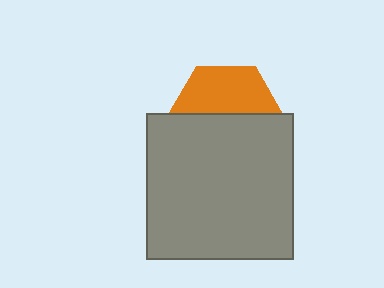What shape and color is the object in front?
The object in front is a gray square.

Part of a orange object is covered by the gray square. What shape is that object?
It is a hexagon.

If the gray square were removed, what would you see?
You would see the complete orange hexagon.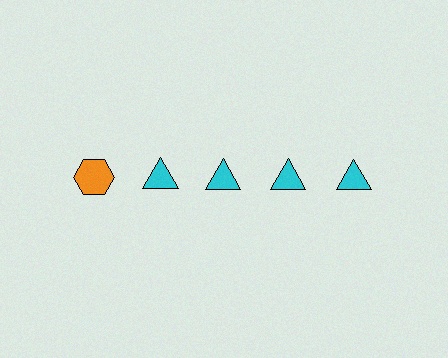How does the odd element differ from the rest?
It differs in both color (orange instead of cyan) and shape (hexagon instead of triangle).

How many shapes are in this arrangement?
There are 5 shapes arranged in a grid pattern.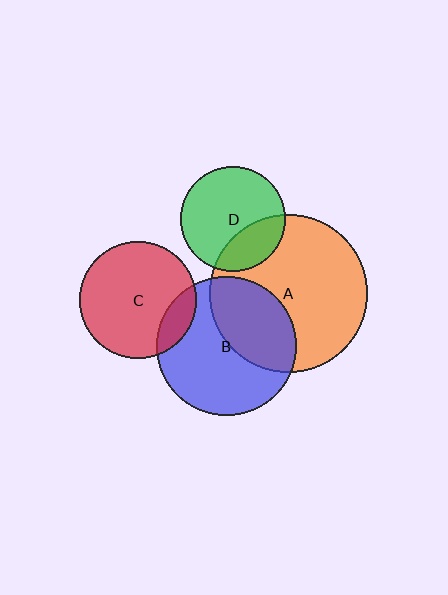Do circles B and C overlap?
Yes.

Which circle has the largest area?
Circle A (orange).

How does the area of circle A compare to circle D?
Approximately 2.3 times.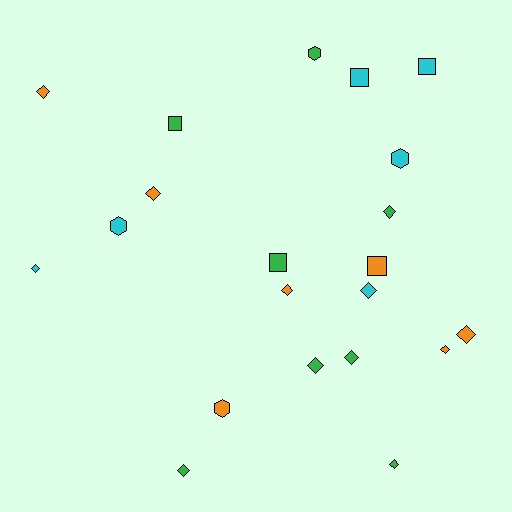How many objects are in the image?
There are 21 objects.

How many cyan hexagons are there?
There are 2 cyan hexagons.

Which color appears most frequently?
Green, with 8 objects.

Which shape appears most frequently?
Diamond, with 12 objects.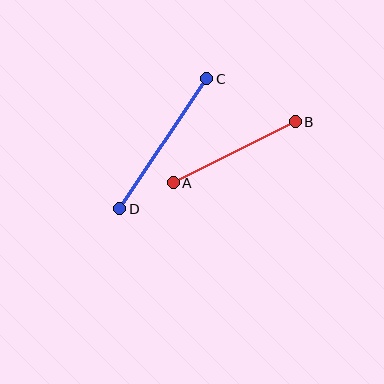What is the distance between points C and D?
The distance is approximately 156 pixels.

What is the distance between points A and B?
The distance is approximately 137 pixels.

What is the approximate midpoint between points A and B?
The midpoint is at approximately (234, 152) pixels.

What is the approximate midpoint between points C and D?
The midpoint is at approximately (163, 144) pixels.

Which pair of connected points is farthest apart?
Points C and D are farthest apart.